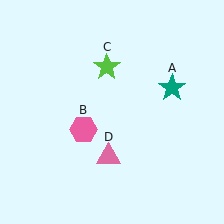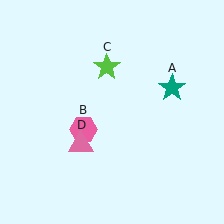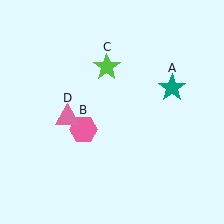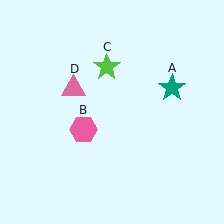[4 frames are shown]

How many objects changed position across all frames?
1 object changed position: pink triangle (object D).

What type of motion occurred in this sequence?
The pink triangle (object D) rotated clockwise around the center of the scene.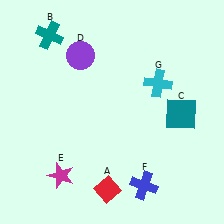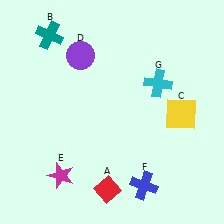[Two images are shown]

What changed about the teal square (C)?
In Image 1, C is teal. In Image 2, it changed to yellow.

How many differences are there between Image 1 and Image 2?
There is 1 difference between the two images.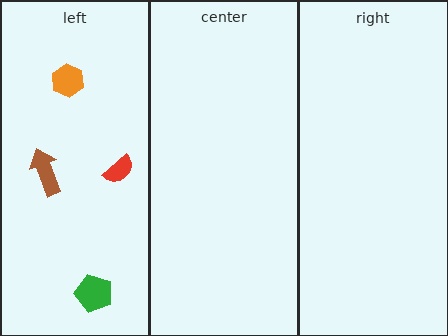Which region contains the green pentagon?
The left region.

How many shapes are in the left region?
4.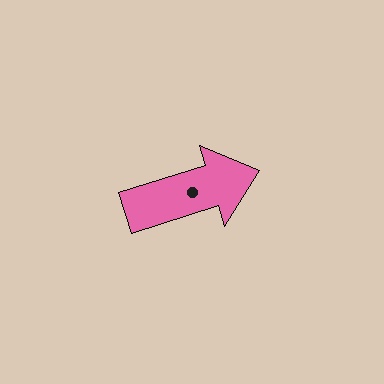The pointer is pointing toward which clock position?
Roughly 2 o'clock.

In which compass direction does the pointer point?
East.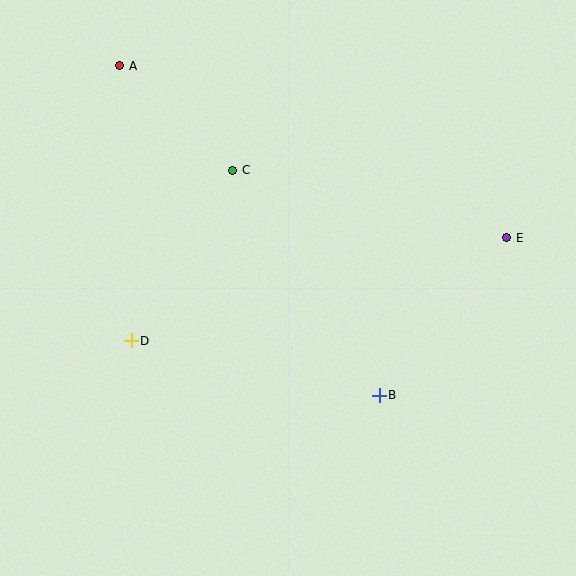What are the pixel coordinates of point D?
Point D is at (131, 341).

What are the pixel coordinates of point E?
Point E is at (507, 238).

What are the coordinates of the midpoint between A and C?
The midpoint between A and C is at (176, 118).